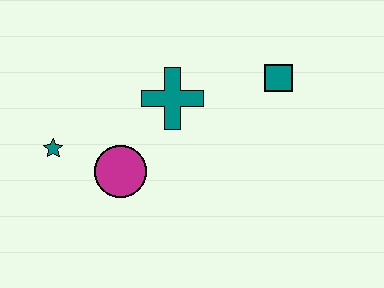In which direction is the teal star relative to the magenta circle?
The teal star is to the left of the magenta circle.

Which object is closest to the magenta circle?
The teal star is closest to the magenta circle.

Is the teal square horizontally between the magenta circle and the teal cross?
No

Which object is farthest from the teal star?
The teal square is farthest from the teal star.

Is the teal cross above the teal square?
No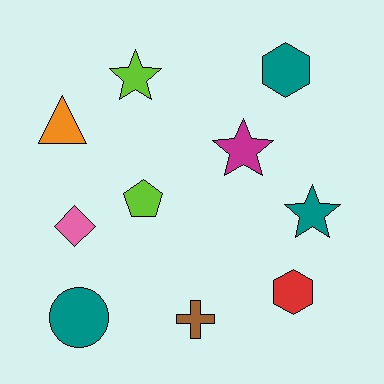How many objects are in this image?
There are 10 objects.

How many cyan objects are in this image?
There are no cyan objects.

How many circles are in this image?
There is 1 circle.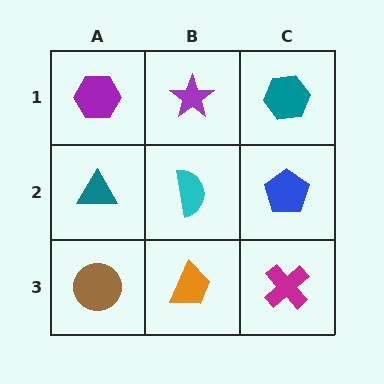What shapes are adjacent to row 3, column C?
A blue pentagon (row 2, column C), an orange trapezoid (row 3, column B).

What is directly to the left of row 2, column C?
A cyan semicircle.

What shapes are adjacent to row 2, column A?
A purple hexagon (row 1, column A), a brown circle (row 3, column A), a cyan semicircle (row 2, column B).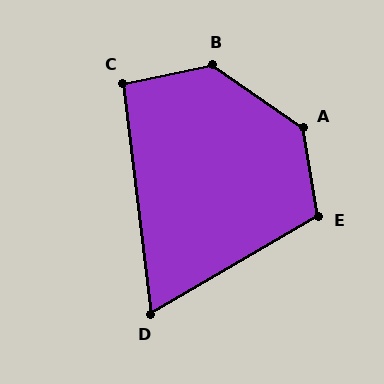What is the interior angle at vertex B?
Approximately 134 degrees (obtuse).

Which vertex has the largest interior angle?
A, at approximately 134 degrees.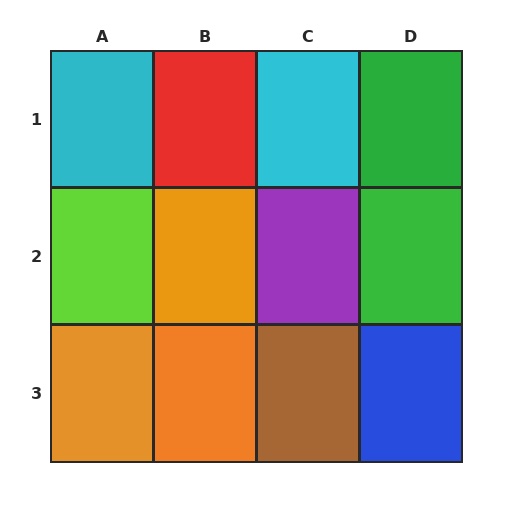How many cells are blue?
1 cell is blue.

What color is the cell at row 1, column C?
Cyan.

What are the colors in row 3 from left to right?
Orange, orange, brown, blue.